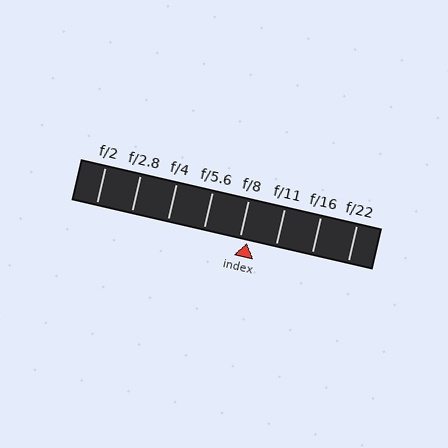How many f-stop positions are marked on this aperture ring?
There are 8 f-stop positions marked.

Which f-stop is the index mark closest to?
The index mark is closest to f/8.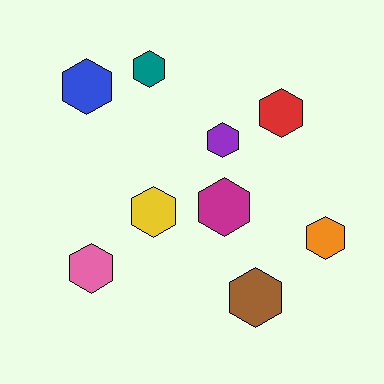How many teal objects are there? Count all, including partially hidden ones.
There is 1 teal object.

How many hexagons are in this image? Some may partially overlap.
There are 9 hexagons.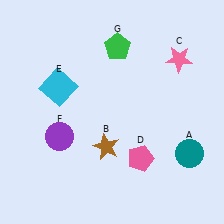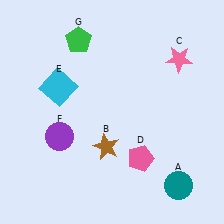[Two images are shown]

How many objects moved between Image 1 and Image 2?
2 objects moved between the two images.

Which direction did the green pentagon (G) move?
The green pentagon (G) moved left.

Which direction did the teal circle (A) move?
The teal circle (A) moved down.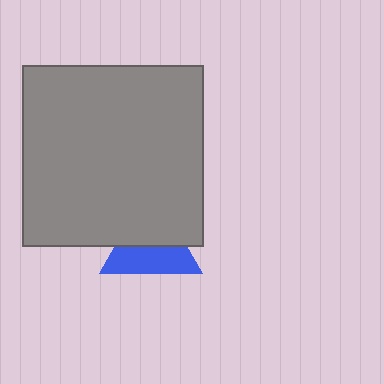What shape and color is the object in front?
The object in front is a gray square.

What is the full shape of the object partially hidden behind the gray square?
The partially hidden object is a blue triangle.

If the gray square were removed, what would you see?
You would see the complete blue triangle.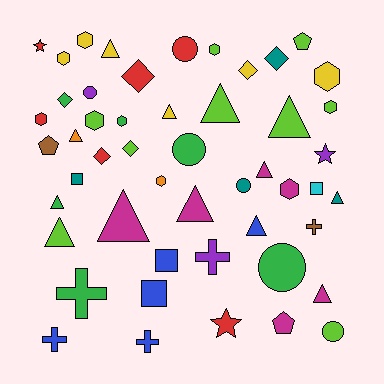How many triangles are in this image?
There are 13 triangles.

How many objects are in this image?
There are 50 objects.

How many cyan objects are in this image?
There is 1 cyan object.